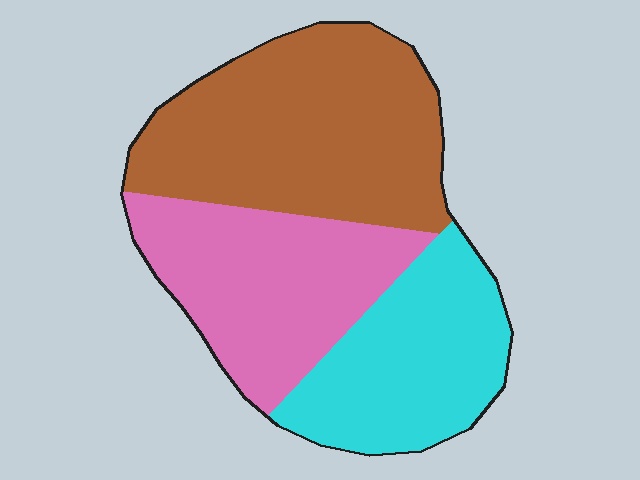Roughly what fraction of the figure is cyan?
Cyan takes up about one quarter (1/4) of the figure.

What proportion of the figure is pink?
Pink covers around 30% of the figure.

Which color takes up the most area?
Brown, at roughly 40%.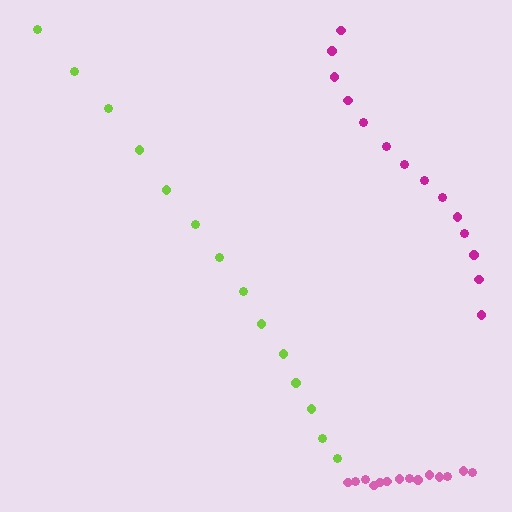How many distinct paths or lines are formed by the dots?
There are 3 distinct paths.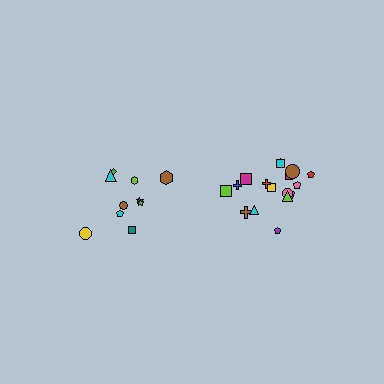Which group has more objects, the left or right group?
The right group.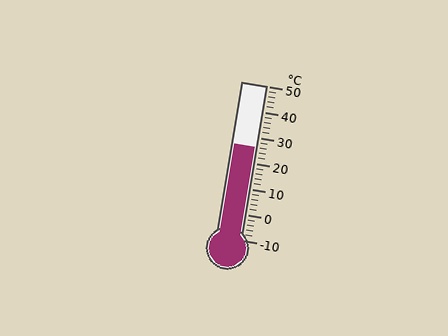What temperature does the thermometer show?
The thermometer shows approximately 26°C.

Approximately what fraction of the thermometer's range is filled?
The thermometer is filled to approximately 60% of its range.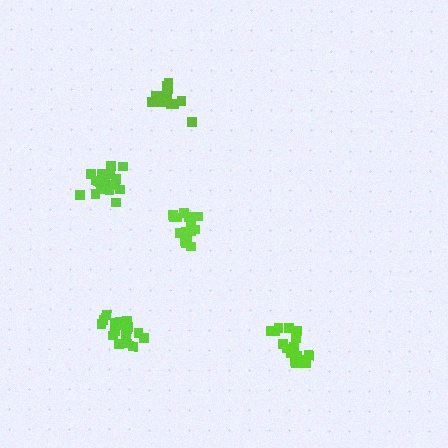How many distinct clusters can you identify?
There are 5 distinct clusters.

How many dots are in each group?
Group 1: 17 dots, Group 2: 15 dots, Group 3: 17 dots, Group 4: 19 dots, Group 5: 17 dots (85 total).